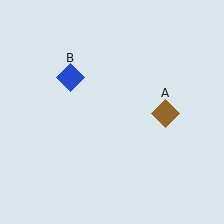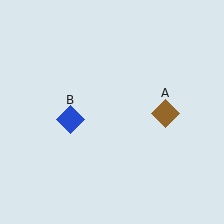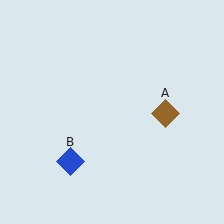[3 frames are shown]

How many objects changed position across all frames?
1 object changed position: blue diamond (object B).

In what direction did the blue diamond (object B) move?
The blue diamond (object B) moved down.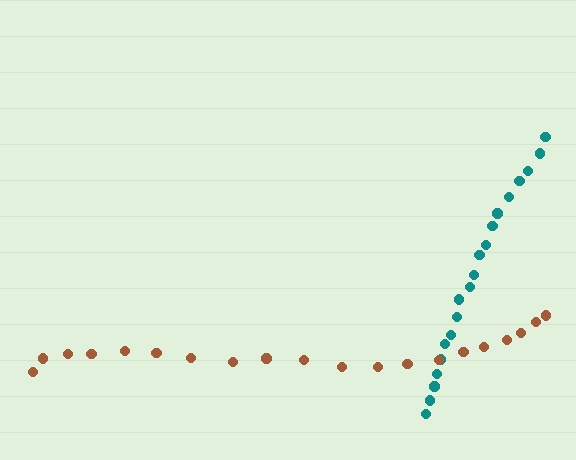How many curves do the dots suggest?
There are 2 distinct paths.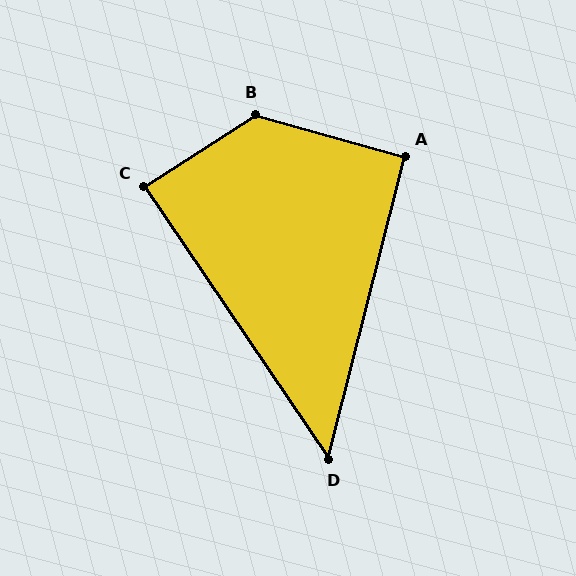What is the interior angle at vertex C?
Approximately 89 degrees (approximately right).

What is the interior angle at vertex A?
Approximately 91 degrees (approximately right).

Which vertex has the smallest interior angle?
D, at approximately 48 degrees.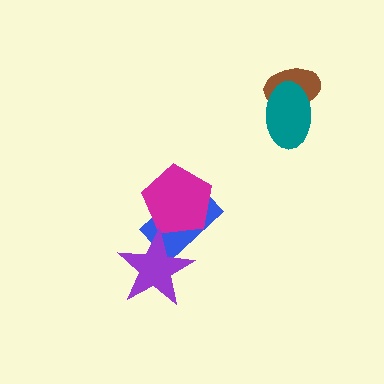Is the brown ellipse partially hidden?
Yes, it is partially covered by another shape.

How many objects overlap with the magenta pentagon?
1 object overlaps with the magenta pentagon.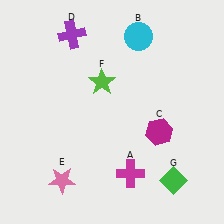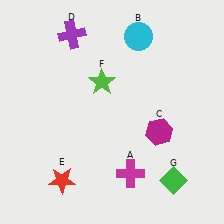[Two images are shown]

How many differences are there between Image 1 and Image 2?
There is 1 difference between the two images.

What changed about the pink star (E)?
In Image 1, E is pink. In Image 2, it changed to red.